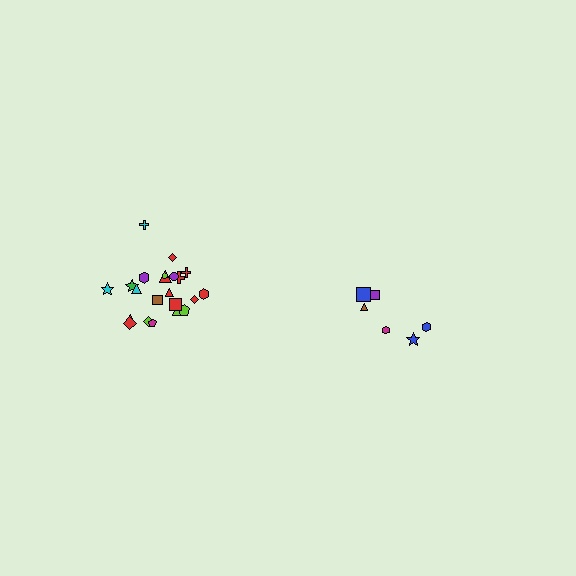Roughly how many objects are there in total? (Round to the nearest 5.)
Roughly 30 objects in total.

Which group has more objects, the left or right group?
The left group.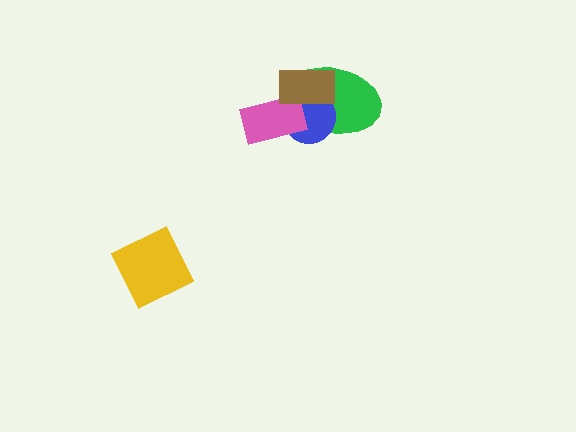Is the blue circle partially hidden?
Yes, it is partially covered by another shape.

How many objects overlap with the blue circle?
3 objects overlap with the blue circle.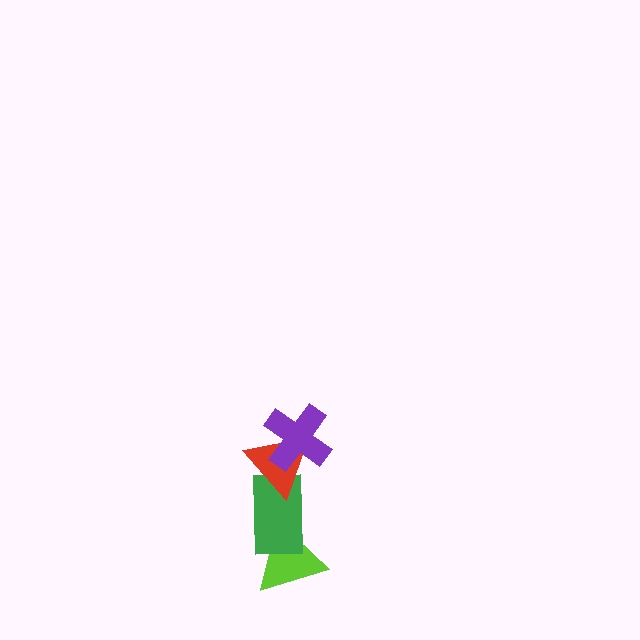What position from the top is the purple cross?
The purple cross is 1st from the top.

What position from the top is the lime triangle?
The lime triangle is 4th from the top.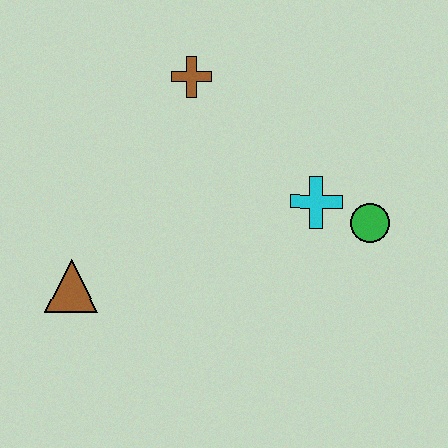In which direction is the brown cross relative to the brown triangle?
The brown cross is above the brown triangle.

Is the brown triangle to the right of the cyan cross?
No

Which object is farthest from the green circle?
The brown triangle is farthest from the green circle.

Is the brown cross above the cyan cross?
Yes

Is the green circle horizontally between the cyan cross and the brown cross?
No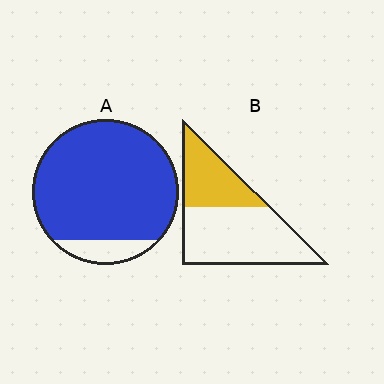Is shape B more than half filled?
No.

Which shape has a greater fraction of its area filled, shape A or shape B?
Shape A.